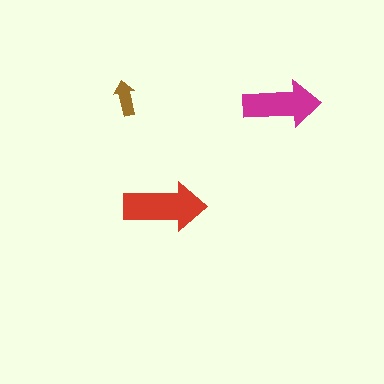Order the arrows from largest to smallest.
the red one, the magenta one, the brown one.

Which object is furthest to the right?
The magenta arrow is rightmost.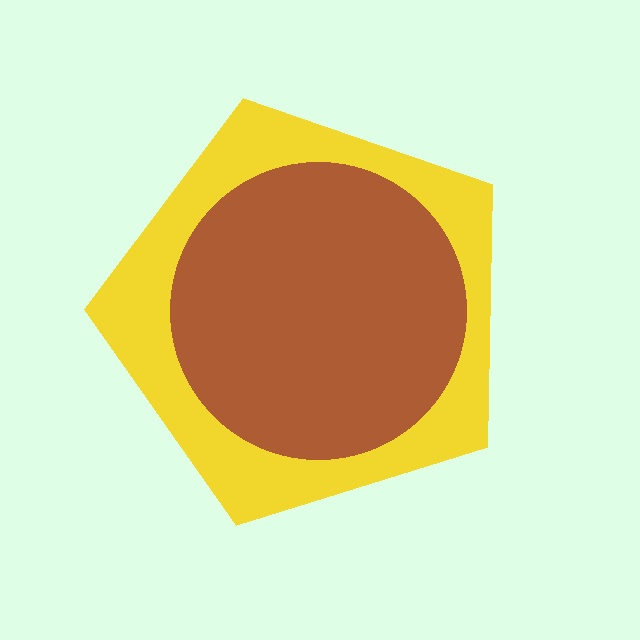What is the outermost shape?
The yellow pentagon.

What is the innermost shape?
The brown circle.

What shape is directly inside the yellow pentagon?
The brown circle.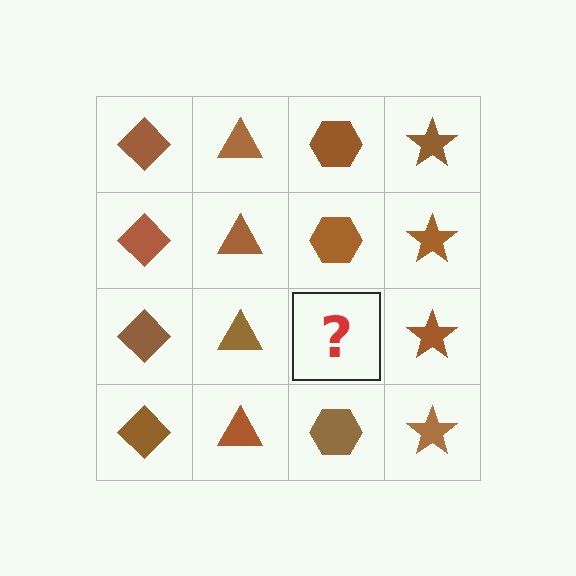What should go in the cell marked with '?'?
The missing cell should contain a brown hexagon.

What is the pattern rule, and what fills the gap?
The rule is that each column has a consistent shape. The gap should be filled with a brown hexagon.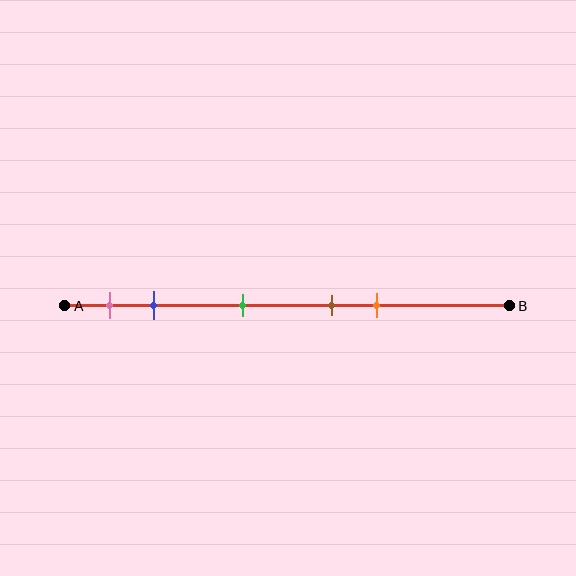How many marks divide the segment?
There are 5 marks dividing the segment.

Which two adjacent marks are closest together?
The brown and orange marks are the closest adjacent pair.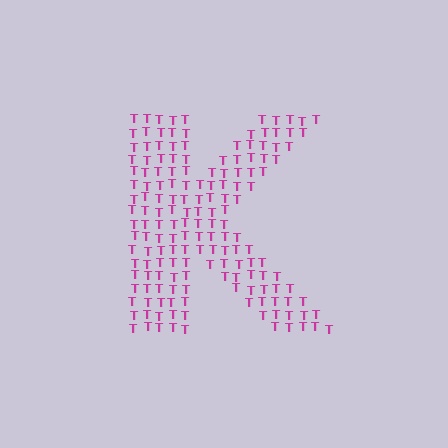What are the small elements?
The small elements are letter T's.